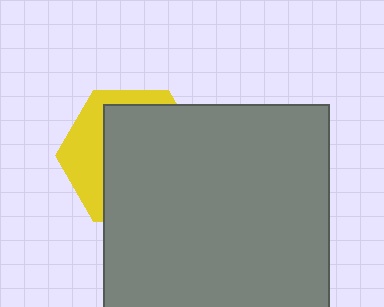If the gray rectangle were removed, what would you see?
You would see the complete yellow hexagon.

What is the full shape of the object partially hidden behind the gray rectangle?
The partially hidden object is a yellow hexagon.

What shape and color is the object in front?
The object in front is a gray rectangle.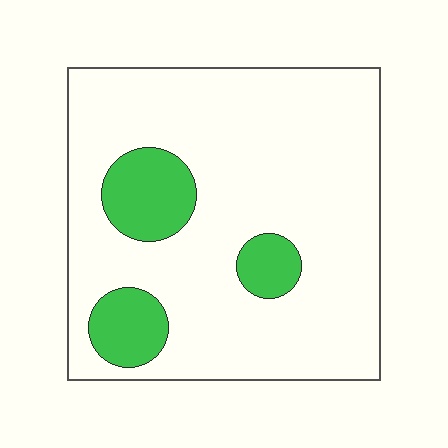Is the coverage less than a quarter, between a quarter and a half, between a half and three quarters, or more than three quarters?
Less than a quarter.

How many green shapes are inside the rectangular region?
3.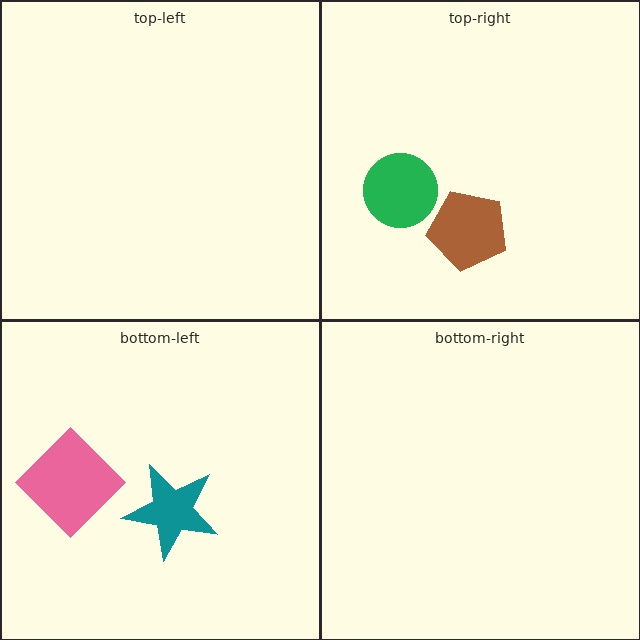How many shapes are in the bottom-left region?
2.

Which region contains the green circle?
The top-right region.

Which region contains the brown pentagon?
The top-right region.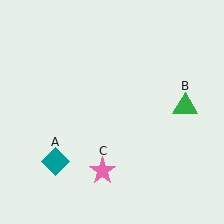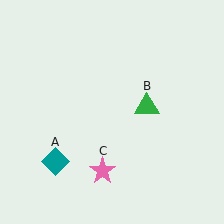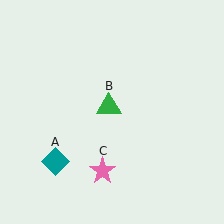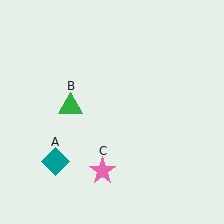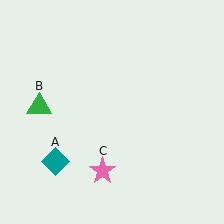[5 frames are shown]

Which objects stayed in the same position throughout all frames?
Teal diamond (object A) and pink star (object C) remained stationary.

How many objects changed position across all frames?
1 object changed position: green triangle (object B).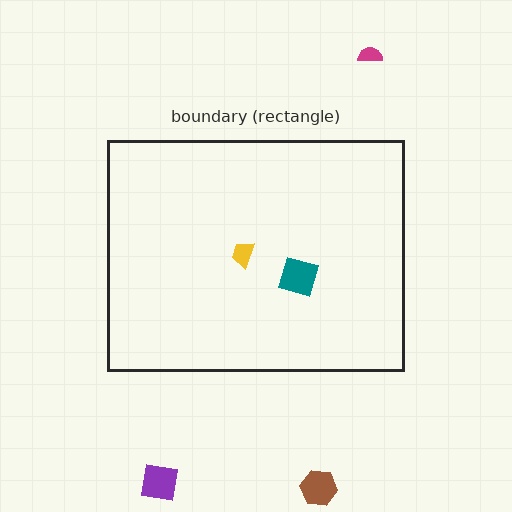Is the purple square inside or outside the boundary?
Outside.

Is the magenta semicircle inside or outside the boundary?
Outside.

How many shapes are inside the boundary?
2 inside, 3 outside.